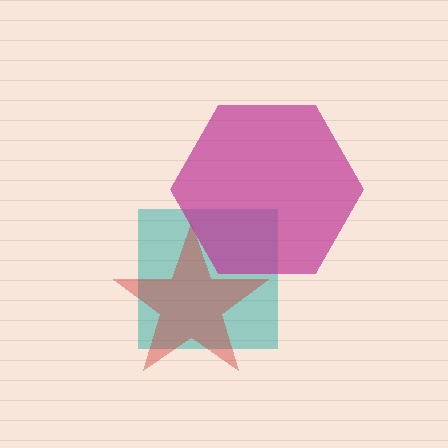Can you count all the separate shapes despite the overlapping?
Yes, there are 3 separate shapes.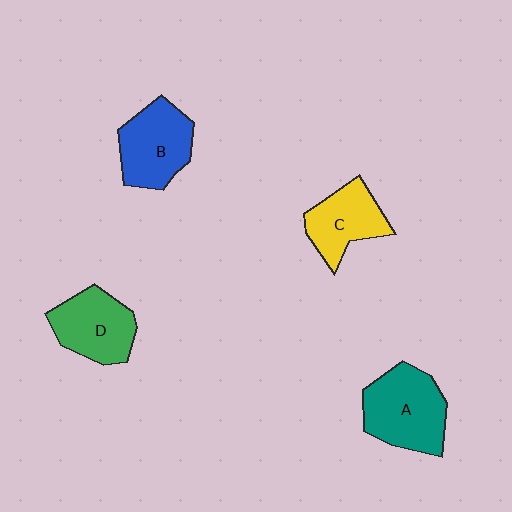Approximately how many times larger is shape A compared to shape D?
Approximately 1.2 times.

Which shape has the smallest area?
Shape C (yellow).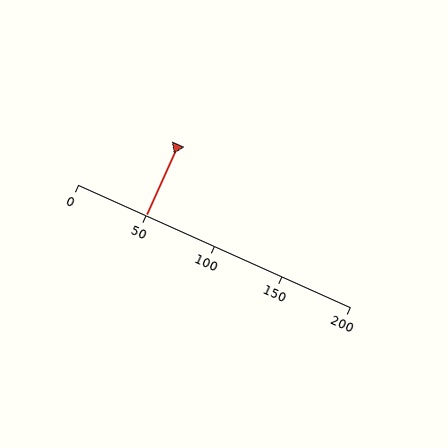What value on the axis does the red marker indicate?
The marker indicates approximately 50.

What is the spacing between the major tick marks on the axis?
The major ticks are spaced 50 apart.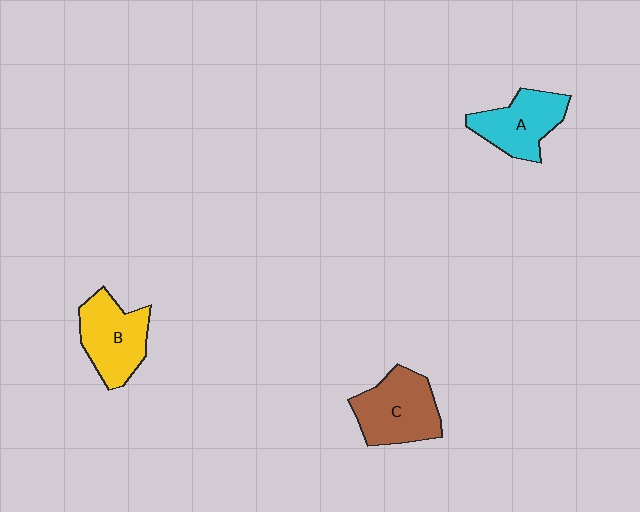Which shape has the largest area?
Shape C (brown).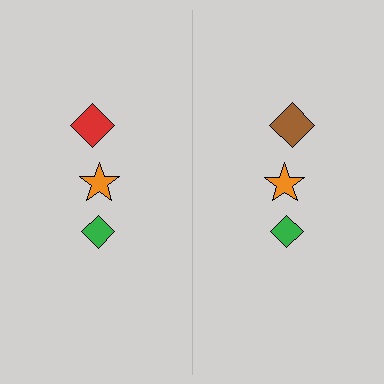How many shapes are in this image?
There are 6 shapes in this image.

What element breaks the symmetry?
The brown diamond on the right side breaks the symmetry — its mirror counterpart is red.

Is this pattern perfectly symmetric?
No, the pattern is not perfectly symmetric. The brown diamond on the right side breaks the symmetry — its mirror counterpart is red.